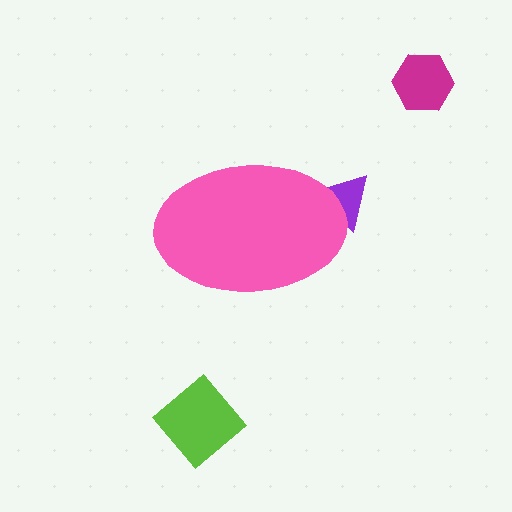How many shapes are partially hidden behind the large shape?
1 shape is partially hidden.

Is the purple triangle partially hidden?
Yes, the purple triangle is partially hidden behind the pink ellipse.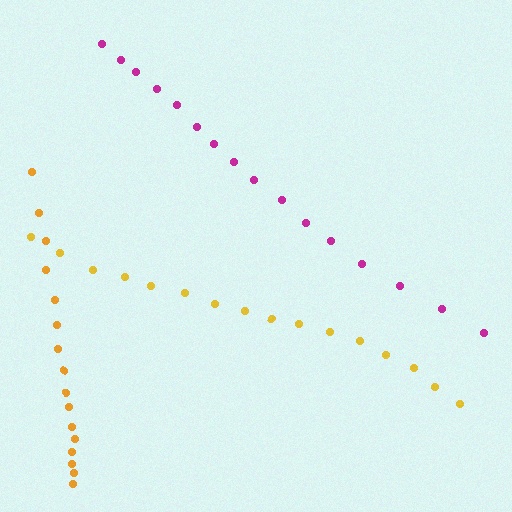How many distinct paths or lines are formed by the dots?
There are 3 distinct paths.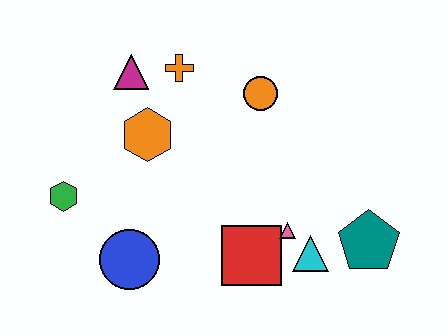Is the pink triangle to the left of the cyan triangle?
Yes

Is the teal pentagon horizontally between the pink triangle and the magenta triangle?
No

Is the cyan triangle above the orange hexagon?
No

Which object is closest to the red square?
The pink triangle is closest to the red square.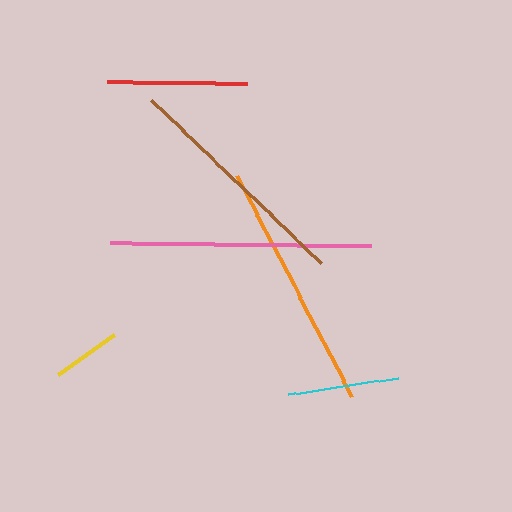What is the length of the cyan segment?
The cyan segment is approximately 111 pixels long.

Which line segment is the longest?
The pink line is the longest at approximately 261 pixels.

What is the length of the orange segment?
The orange segment is approximately 249 pixels long.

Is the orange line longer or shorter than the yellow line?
The orange line is longer than the yellow line.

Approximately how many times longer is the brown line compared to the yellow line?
The brown line is approximately 3.4 times the length of the yellow line.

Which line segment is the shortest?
The yellow line is the shortest at approximately 69 pixels.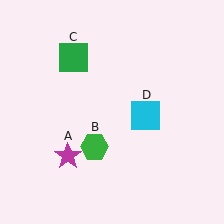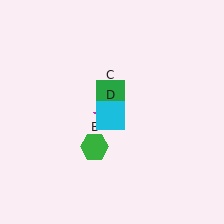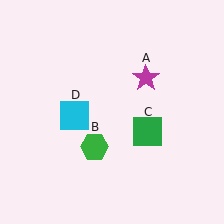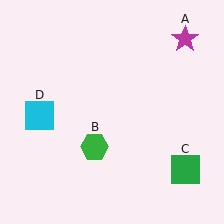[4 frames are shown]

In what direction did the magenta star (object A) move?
The magenta star (object A) moved up and to the right.